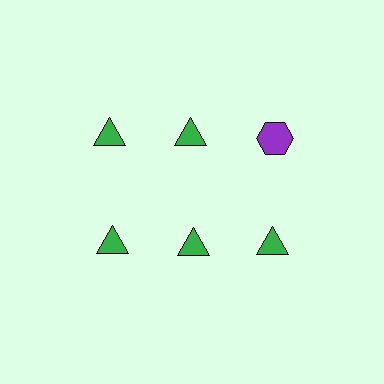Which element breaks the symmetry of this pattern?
The purple hexagon in the top row, center column breaks the symmetry. All other shapes are green triangles.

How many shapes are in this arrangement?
There are 6 shapes arranged in a grid pattern.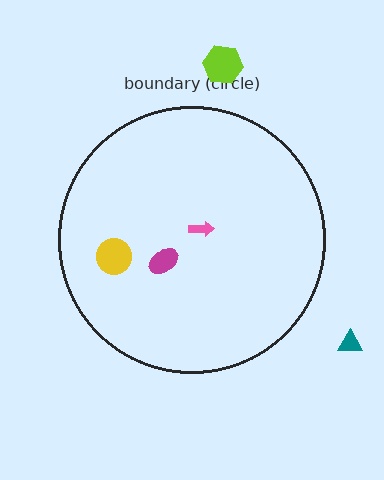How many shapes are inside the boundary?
3 inside, 2 outside.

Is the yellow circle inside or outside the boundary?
Inside.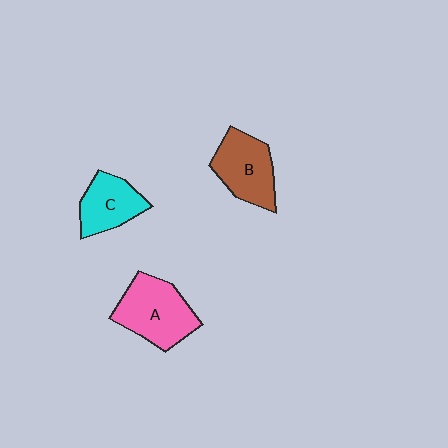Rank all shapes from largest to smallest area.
From largest to smallest: A (pink), B (brown), C (cyan).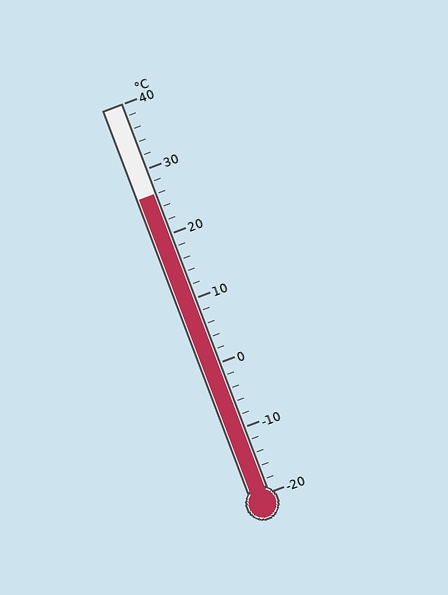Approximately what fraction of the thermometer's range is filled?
The thermometer is filled to approximately 75% of its range.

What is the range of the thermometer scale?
The thermometer scale ranges from -20°C to 40°C.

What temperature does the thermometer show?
The thermometer shows approximately 26°C.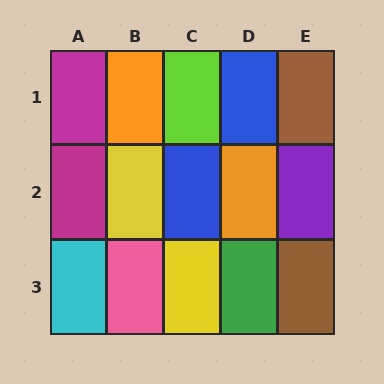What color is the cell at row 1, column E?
Brown.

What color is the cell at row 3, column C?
Yellow.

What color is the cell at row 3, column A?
Cyan.